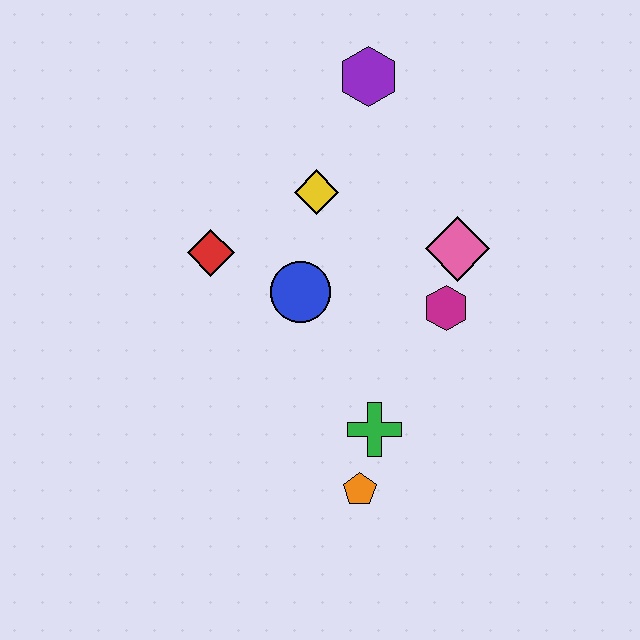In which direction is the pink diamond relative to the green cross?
The pink diamond is above the green cross.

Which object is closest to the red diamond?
The blue circle is closest to the red diamond.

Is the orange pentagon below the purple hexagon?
Yes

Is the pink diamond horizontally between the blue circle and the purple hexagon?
No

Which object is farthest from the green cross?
The purple hexagon is farthest from the green cross.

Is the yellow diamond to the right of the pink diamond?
No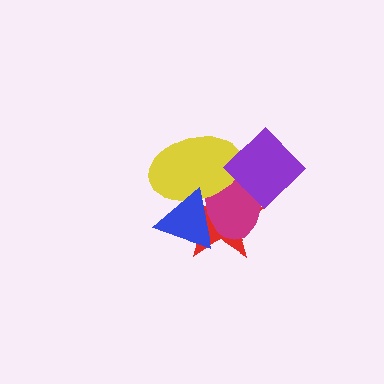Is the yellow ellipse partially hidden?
Yes, it is partially covered by another shape.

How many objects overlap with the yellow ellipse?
4 objects overlap with the yellow ellipse.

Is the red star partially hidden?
Yes, it is partially covered by another shape.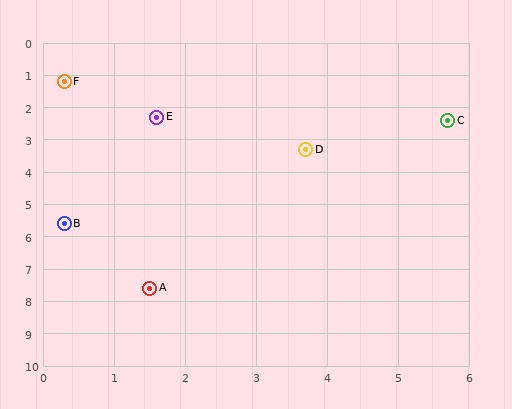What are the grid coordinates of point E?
Point E is at approximately (1.6, 2.3).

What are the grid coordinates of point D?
Point D is at approximately (3.7, 3.3).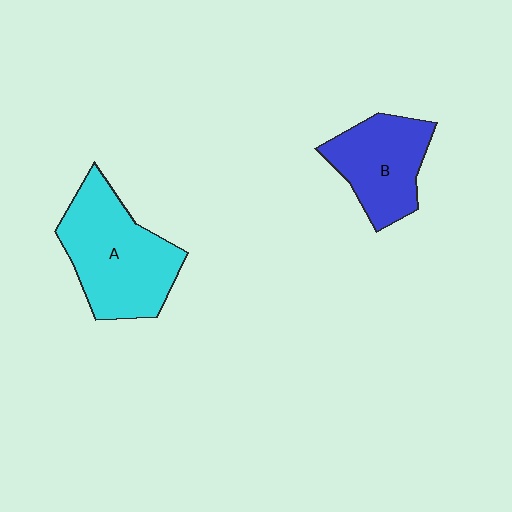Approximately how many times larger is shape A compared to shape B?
Approximately 1.4 times.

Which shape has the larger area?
Shape A (cyan).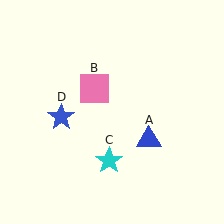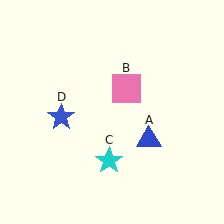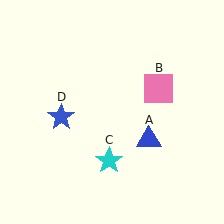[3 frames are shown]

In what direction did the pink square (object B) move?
The pink square (object B) moved right.